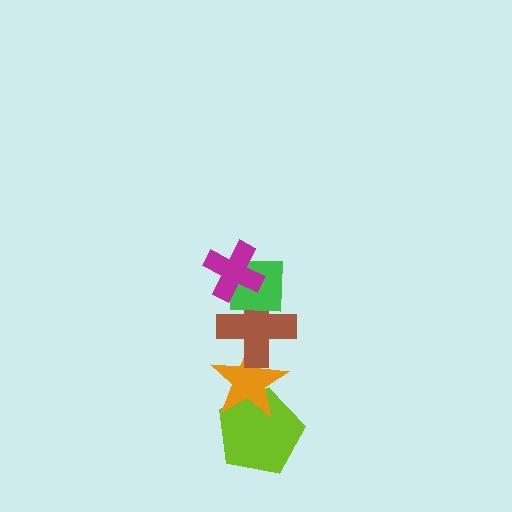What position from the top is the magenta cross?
The magenta cross is 1st from the top.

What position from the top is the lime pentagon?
The lime pentagon is 5th from the top.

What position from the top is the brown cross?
The brown cross is 3rd from the top.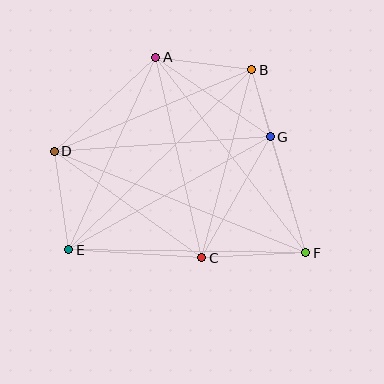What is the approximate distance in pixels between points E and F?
The distance between E and F is approximately 237 pixels.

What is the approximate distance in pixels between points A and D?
The distance between A and D is approximately 138 pixels.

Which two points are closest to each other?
Points B and G are closest to each other.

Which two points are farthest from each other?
Points D and F are farthest from each other.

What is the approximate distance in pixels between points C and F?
The distance between C and F is approximately 104 pixels.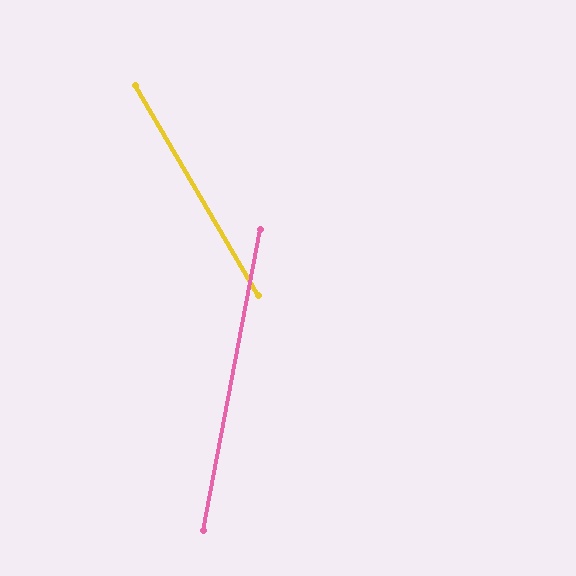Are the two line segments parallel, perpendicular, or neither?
Neither parallel nor perpendicular — they differ by about 41°.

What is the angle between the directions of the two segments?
Approximately 41 degrees.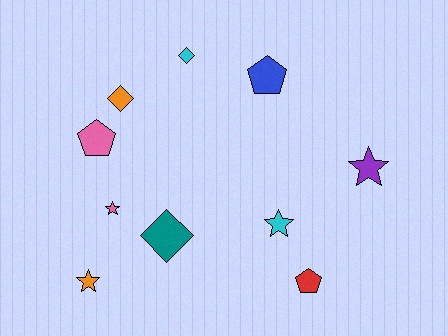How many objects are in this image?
There are 10 objects.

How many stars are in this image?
There are 4 stars.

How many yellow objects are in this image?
There are no yellow objects.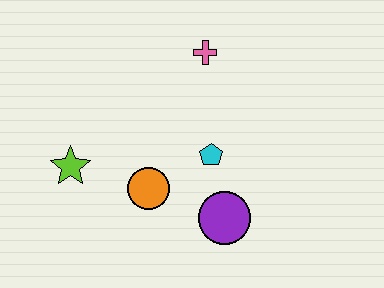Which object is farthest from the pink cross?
The lime star is farthest from the pink cross.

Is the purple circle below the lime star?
Yes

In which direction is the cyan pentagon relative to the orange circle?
The cyan pentagon is to the right of the orange circle.